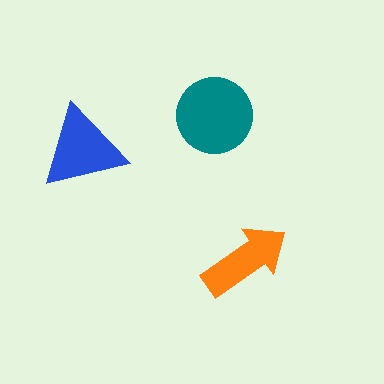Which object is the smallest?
The orange arrow.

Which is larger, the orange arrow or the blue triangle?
The blue triangle.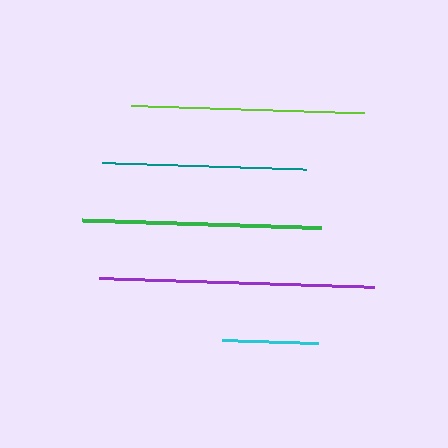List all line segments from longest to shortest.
From longest to shortest: purple, green, lime, teal, cyan.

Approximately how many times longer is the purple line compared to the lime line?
The purple line is approximately 1.2 times the length of the lime line.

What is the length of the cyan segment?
The cyan segment is approximately 97 pixels long.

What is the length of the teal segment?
The teal segment is approximately 205 pixels long.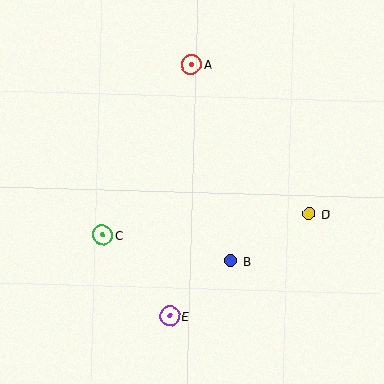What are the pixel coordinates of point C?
Point C is at (103, 235).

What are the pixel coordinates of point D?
Point D is at (309, 214).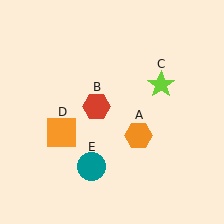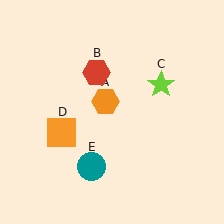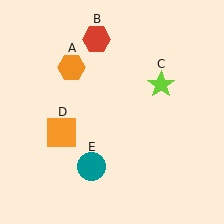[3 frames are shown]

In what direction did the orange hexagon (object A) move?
The orange hexagon (object A) moved up and to the left.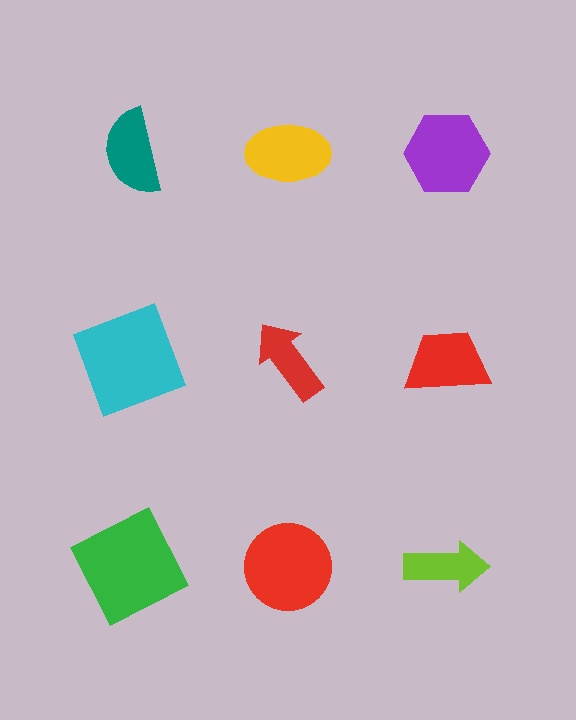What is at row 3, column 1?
A green square.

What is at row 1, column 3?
A purple hexagon.